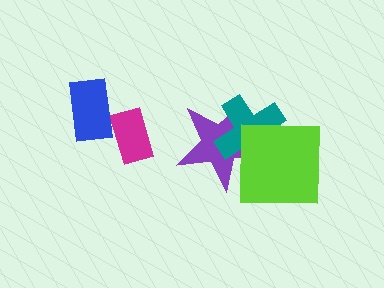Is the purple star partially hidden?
Yes, it is partially covered by another shape.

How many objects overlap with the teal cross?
2 objects overlap with the teal cross.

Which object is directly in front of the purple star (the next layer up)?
The teal cross is directly in front of the purple star.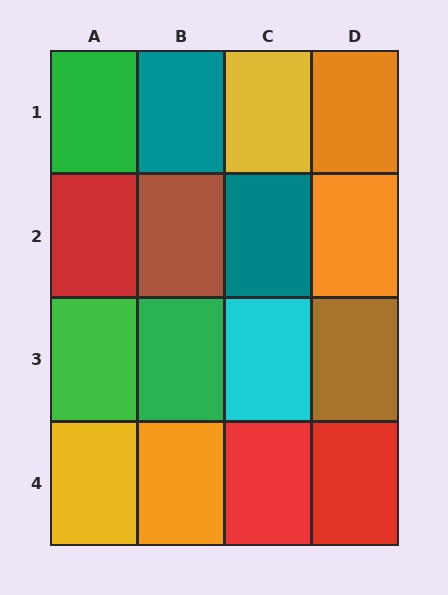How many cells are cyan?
1 cell is cyan.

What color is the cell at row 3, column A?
Green.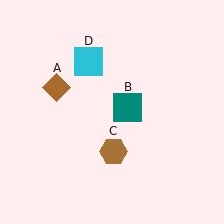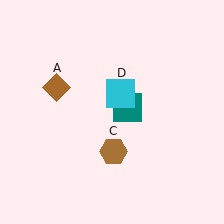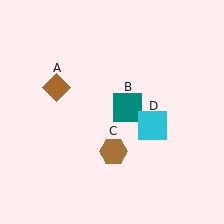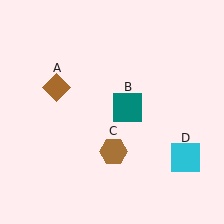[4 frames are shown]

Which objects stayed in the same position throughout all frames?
Brown diamond (object A) and teal square (object B) and brown hexagon (object C) remained stationary.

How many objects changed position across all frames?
1 object changed position: cyan square (object D).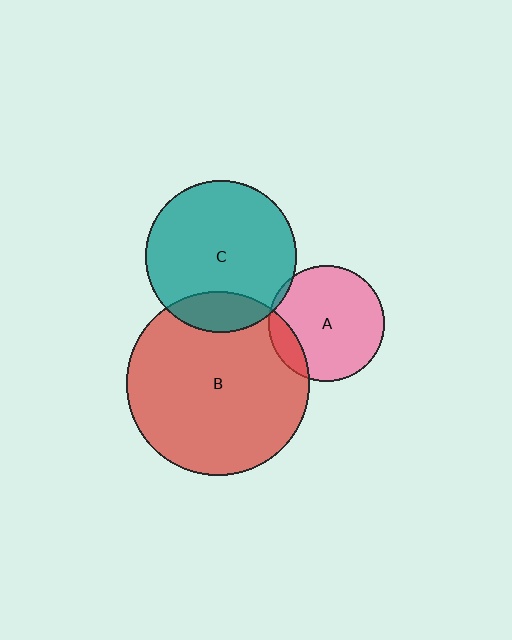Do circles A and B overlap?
Yes.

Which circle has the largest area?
Circle B (red).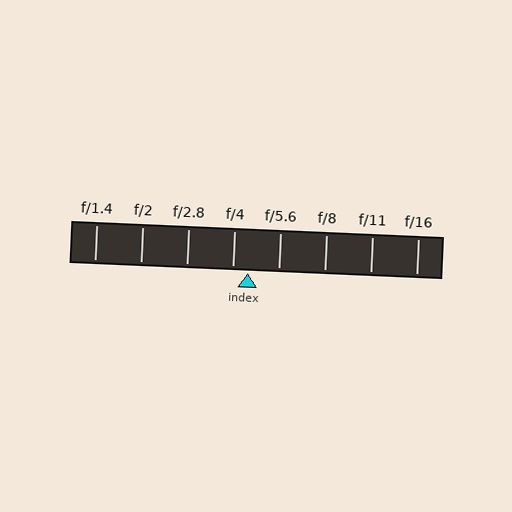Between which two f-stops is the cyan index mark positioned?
The index mark is between f/4 and f/5.6.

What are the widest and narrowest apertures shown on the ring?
The widest aperture shown is f/1.4 and the narrowest is f/16.